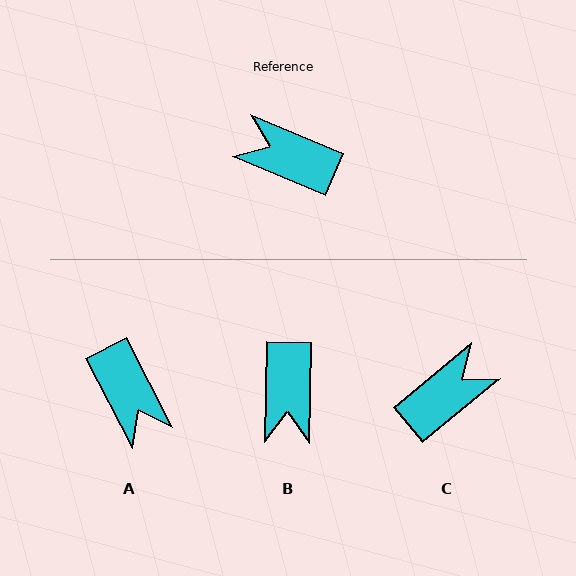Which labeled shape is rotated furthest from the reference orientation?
A, about 140 degrees away.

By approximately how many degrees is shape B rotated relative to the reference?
Approximately 111 degrees counter-clockwise.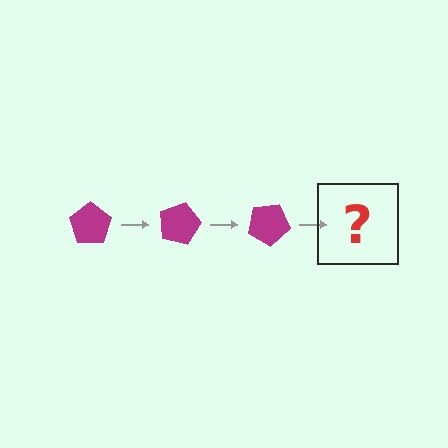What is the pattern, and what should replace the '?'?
The pattern is that the pentagon rotates 15 degrees each step. The '?' should be a magenta pentagon rotated 45 degrees.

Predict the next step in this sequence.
The next step is a magenta pentagon rotated 45 degrees.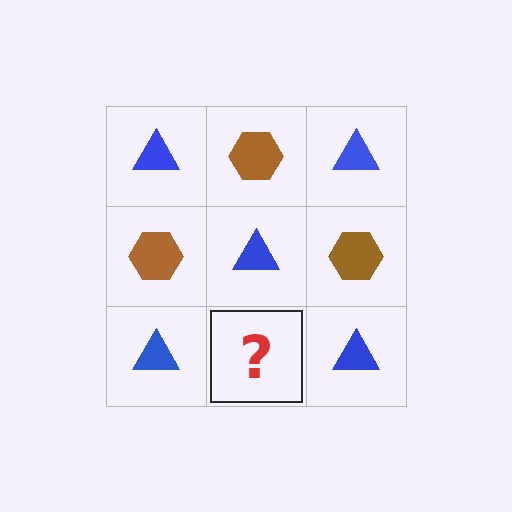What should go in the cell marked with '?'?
The missing cell should contain a brown hexagon.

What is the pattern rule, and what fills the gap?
The rule is that it alternates blue triangle and brown hexagon in a checkerboard pattern. The gap should be filled with a brown hexagon.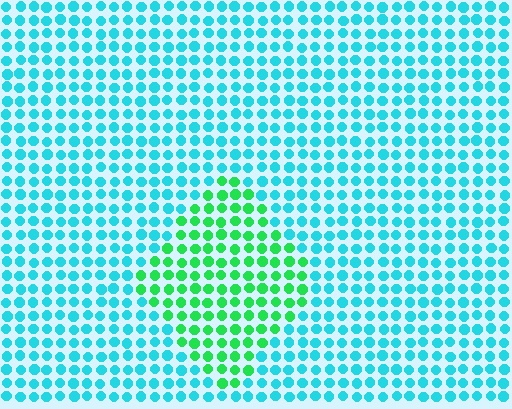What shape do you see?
I see a diamond.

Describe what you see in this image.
The image is filled with small cyan elements in a uniform arrangement. A diamond-shaped region is visible where the elements are tinted to a slightly different hue, forming a subtle color boundary.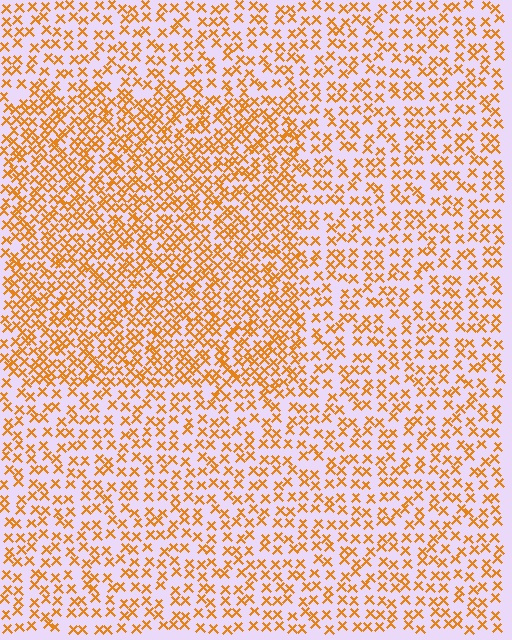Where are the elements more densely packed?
The elements are more densely packed inside the rectangle boundary.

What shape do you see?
I see a rectangle.